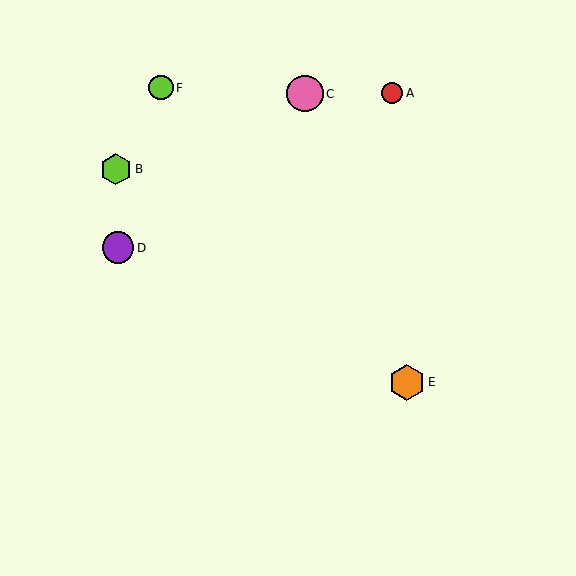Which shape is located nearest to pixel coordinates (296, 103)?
The pink circle (labeled C) at (305, 94) is nearest to that location.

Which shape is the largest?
The pink circle (labeled C) is the largest.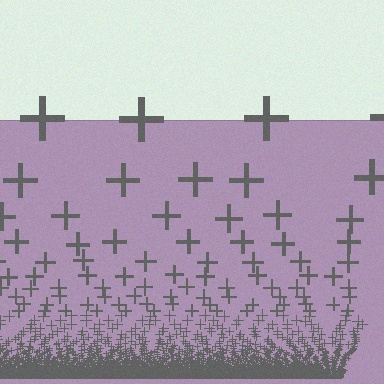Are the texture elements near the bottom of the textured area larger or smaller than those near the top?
Smaller. The gradient is inverted — elements near the bottom are smaller and denser.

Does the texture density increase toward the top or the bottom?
Density increases toward the bottom.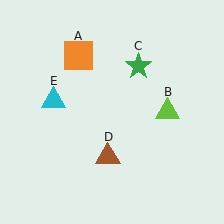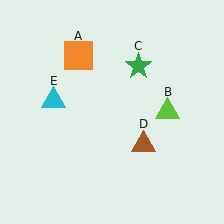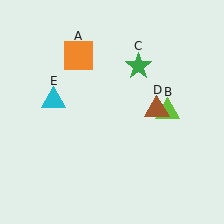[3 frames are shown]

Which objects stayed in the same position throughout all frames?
Orange square (object A) and lime triangle (object B) and green star (object C) and cyan triangle (object E) remained stationary.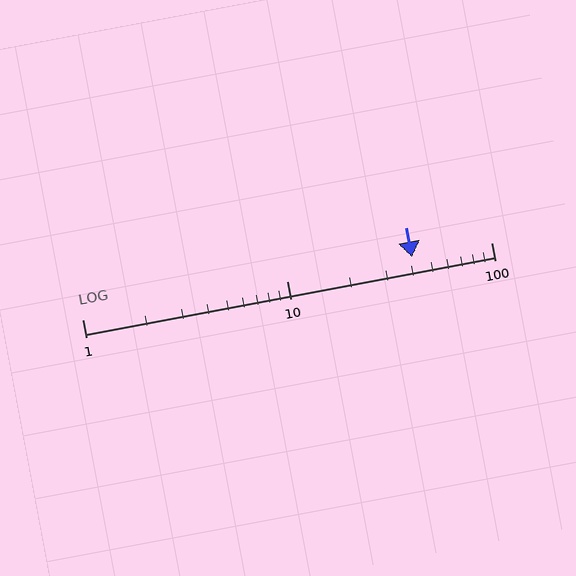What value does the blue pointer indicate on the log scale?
The pointer indicates approximately 41.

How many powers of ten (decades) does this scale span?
The scale spans 2 decades, from 1 to 100.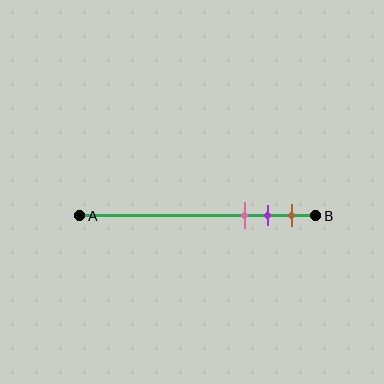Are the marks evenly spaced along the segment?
Yes, the marks are approximately evenly spaced.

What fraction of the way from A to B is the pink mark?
The pink mark is approximately 70% (0.7) of the way from A to B.